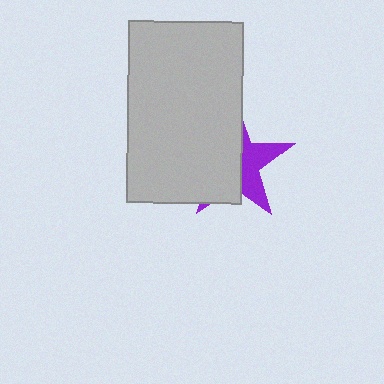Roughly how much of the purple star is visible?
A small part of it is visible (roughly 39%).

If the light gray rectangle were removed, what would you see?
You would see the complete purple star.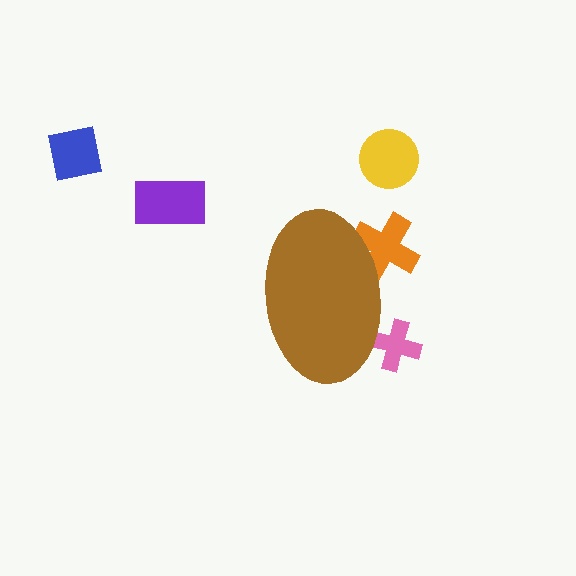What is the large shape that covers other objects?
A brown ellipse.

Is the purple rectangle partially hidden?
No, the purple rectangle is fully visible.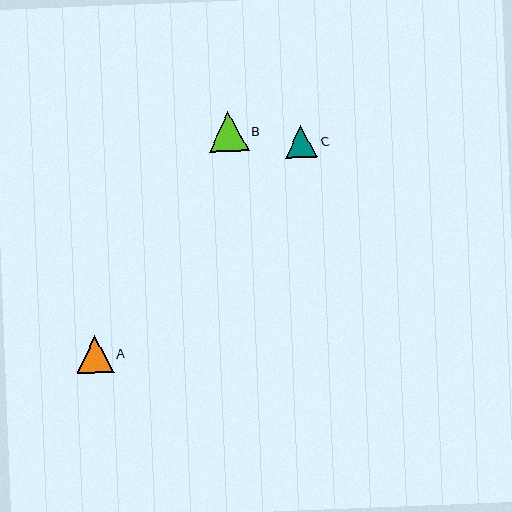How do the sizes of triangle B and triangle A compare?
Triangle B and triangle A are approximately the same size.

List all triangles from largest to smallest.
From largest to smallest: B, A, C.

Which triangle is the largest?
Triangle B is the largest with a size of approximately 40 pixels.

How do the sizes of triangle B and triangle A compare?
Triangle B and triangle A are approximately the same size.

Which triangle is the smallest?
Triangle C is the smallest with a size of approximately 32 pixels.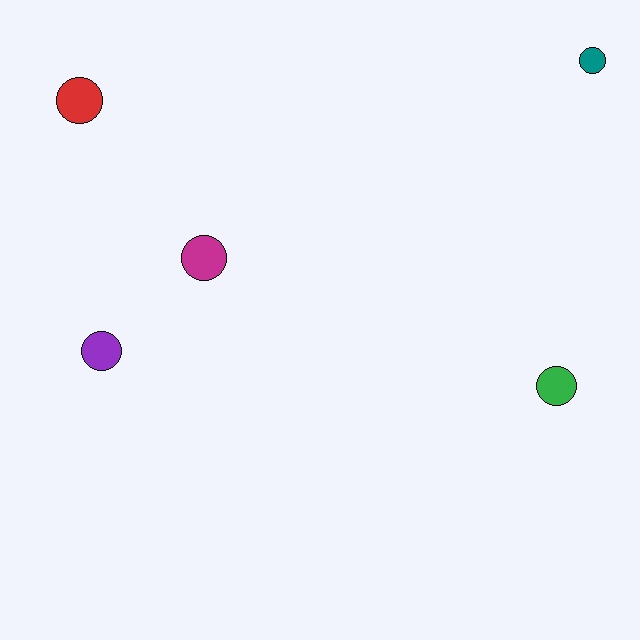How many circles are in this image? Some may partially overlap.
There are 5 circles.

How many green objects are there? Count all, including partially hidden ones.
There is 1 green object.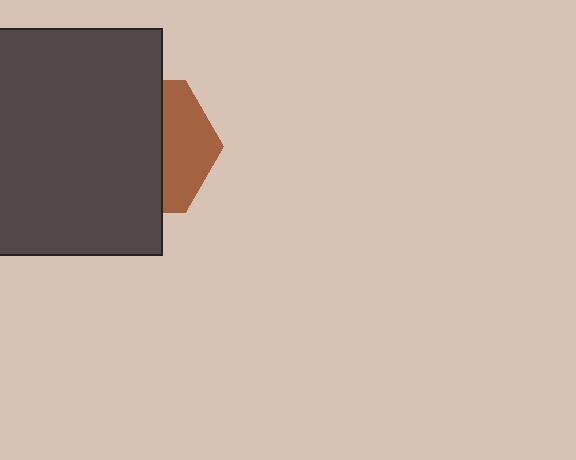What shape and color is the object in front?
The object in front is a dark gray rectangle.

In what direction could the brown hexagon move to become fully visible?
The brown hexagon could move right. That would shift it out from behind the dark gray rectangle entirely.